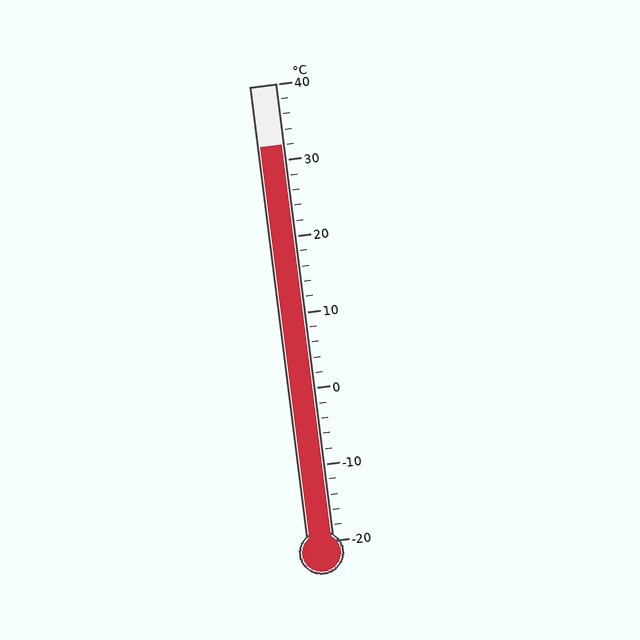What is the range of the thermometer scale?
The thermometer scale ranges from -20°C to 40°C.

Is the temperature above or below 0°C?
The temperature is above 0°C.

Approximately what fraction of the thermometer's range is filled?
The thermometer is filled to approximately 85% of its range.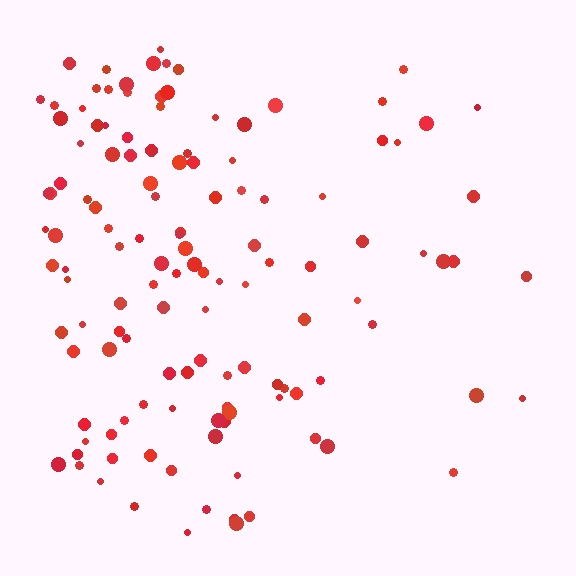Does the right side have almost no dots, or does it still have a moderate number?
Still a moderate number, just noticeably fewer than the left.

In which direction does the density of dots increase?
From right to left, with the left side densest.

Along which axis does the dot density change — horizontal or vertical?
Horizontal.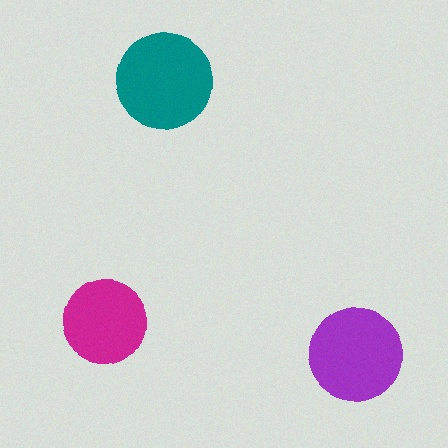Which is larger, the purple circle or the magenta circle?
The purple one.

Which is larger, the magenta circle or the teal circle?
The teal one.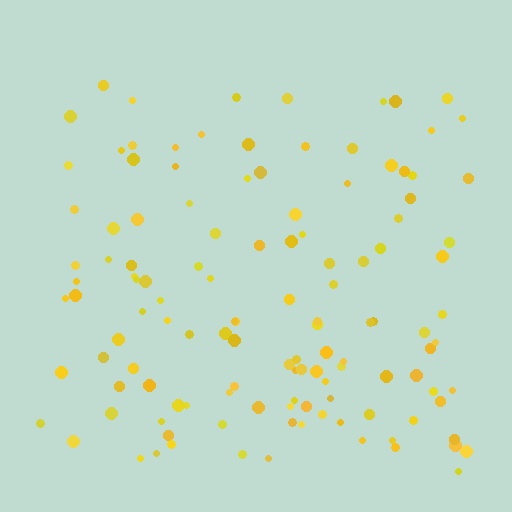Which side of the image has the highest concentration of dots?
The bottom.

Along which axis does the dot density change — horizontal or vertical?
Vertical.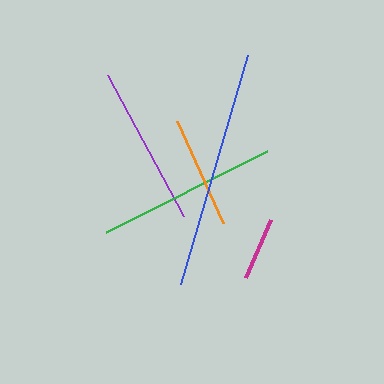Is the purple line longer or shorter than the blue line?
The blue line is longer than the purple line.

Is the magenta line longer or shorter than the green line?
The green line is longer than the magenta line.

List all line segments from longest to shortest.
From longest to shortest: blue, green, purple, orange, magenta.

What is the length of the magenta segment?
The magenta segment is approximately 63 pixels long.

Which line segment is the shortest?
The magenta line is the shortest at approximately 63 pixels.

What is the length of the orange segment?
The orange segment is approximately 113 pixels long.